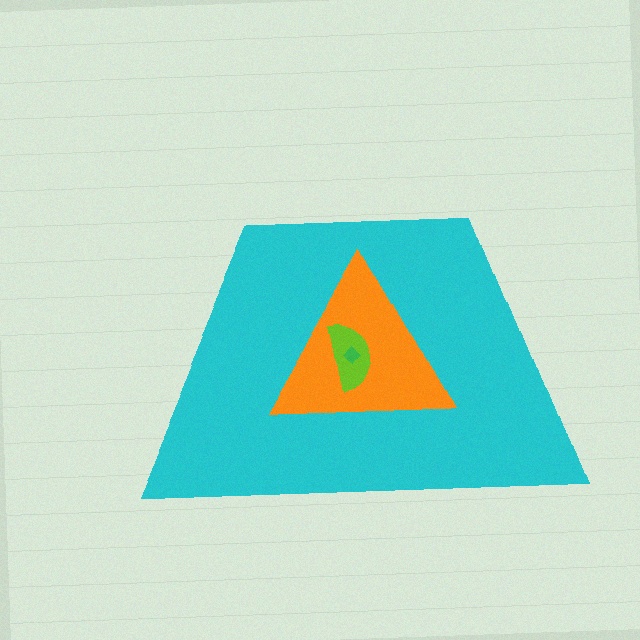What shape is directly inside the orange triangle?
The lime semicircle.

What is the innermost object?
The green diamond.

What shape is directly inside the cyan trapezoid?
The orange triangle.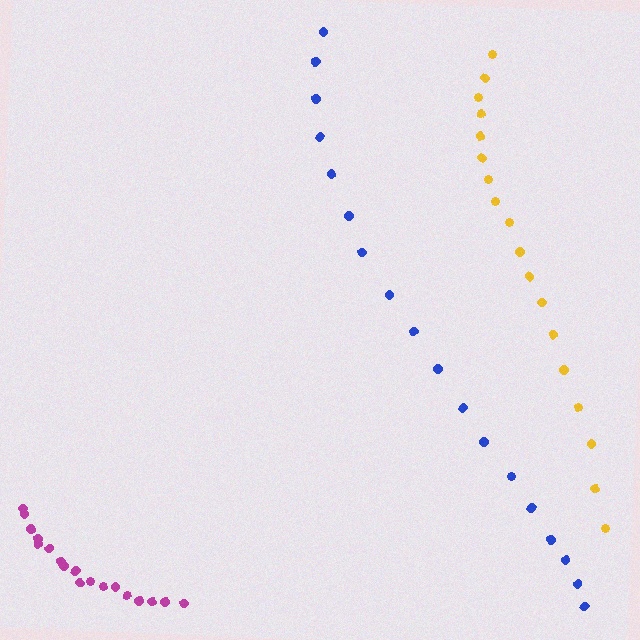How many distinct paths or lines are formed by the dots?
There are 3 distinct paths.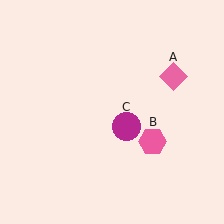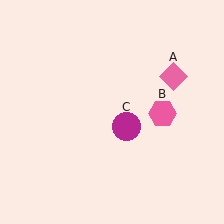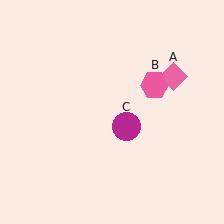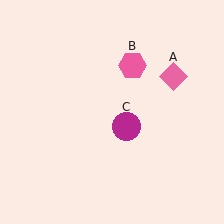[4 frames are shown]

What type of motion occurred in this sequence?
The pink hexagon (object B) rotated counterclockwise around the center of the scene.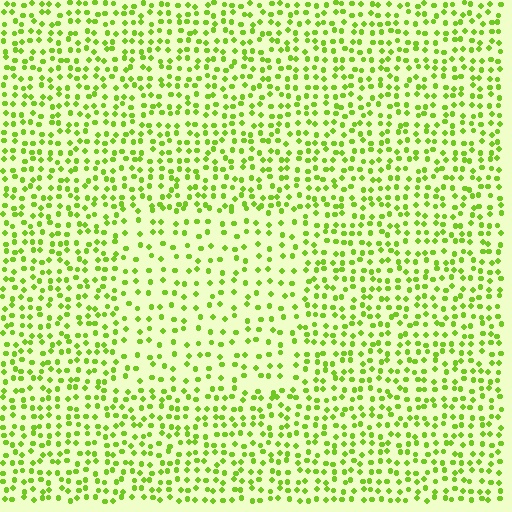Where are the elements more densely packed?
The elements are more densely packed outside the rectangle boundary.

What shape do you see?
I see a rectangle.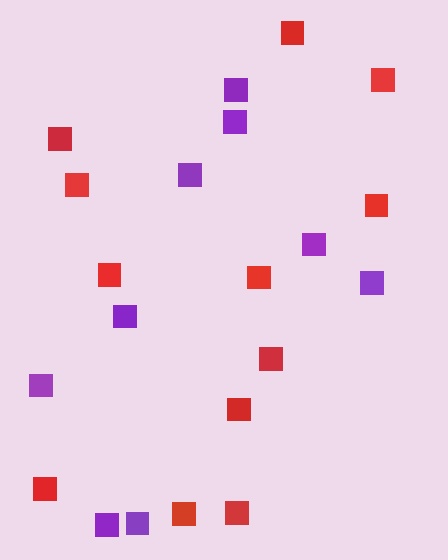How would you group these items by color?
There are 2 groups: one group of red squares (12) and one group of purple squares (9).